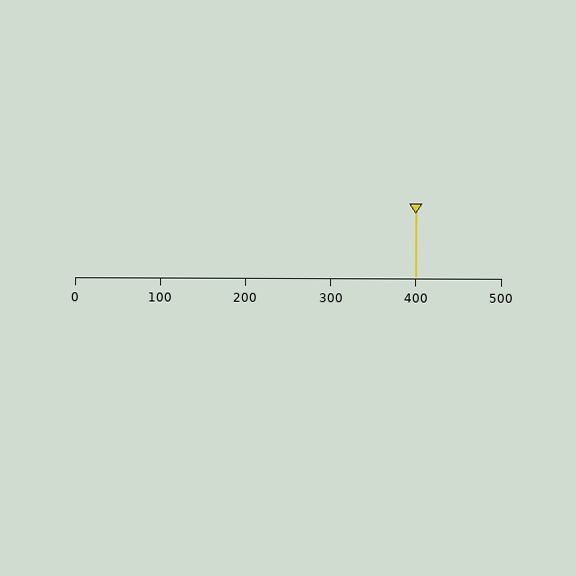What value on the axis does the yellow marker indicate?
The marker indicates approximately 400.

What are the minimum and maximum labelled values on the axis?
The axis runs from 0 to 500.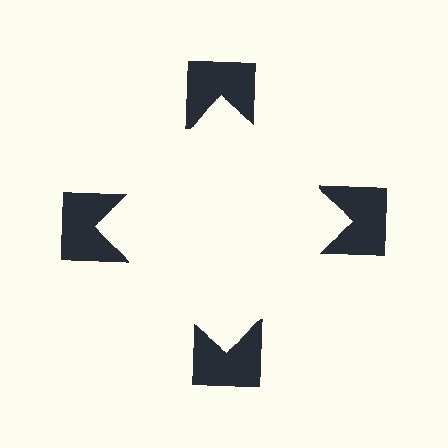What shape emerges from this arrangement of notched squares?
An illusory square — its edges are inferred from the aligned wedge cuts in the notched squares, not physically drawn.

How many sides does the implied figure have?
4 sides.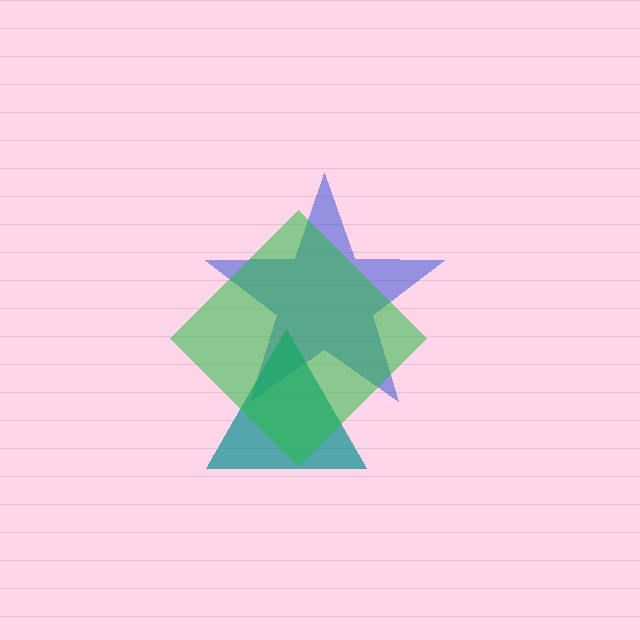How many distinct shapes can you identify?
There are 3 distinct shapes: a blue star, a teal triangle, a green diamond.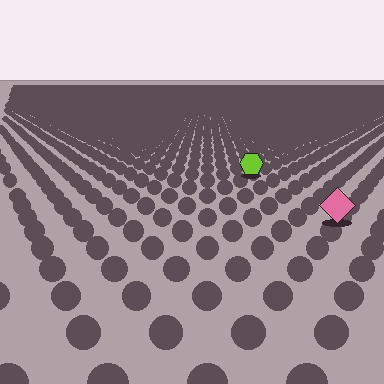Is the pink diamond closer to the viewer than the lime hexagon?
Yes. The pink diamond is closer — you can tell from the texture gradient: the ground texture is coarser near it.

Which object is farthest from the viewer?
The lime hexagon is farthest from the viewer. It appears smaller and the ground texture around it is denser.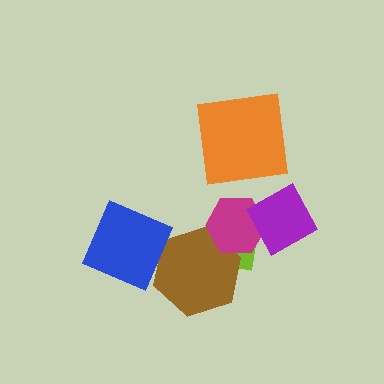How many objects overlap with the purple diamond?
2 objects overlap with the purple diamond.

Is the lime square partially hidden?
Yes, it is partially covered by another shape.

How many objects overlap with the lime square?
3 objects overlap with the lime square.